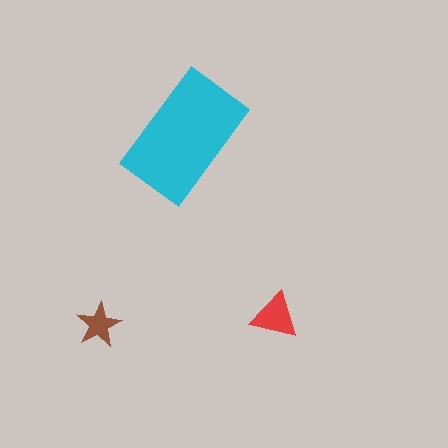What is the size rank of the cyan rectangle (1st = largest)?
1st.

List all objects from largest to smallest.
The cyan rectangle, the red triangle, the brown star.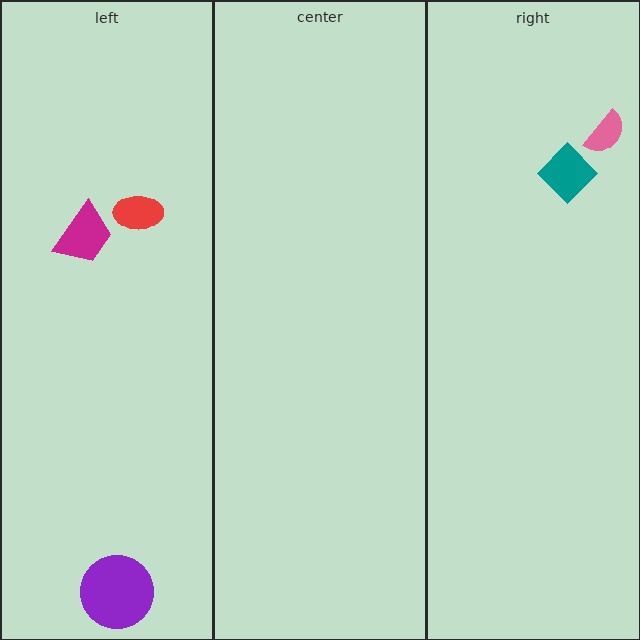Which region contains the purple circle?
The left region.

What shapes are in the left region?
The red ellipse, the purple circle, the magenta trapezoid.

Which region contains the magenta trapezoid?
The left region.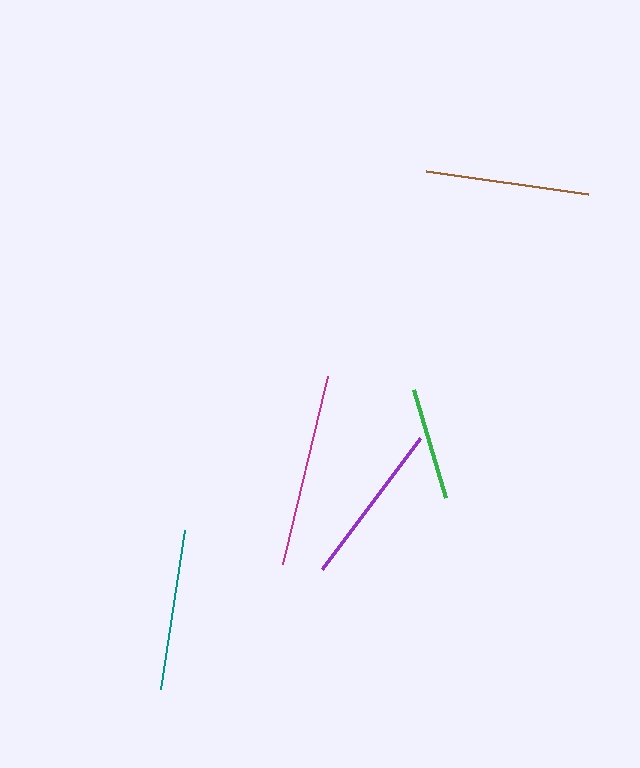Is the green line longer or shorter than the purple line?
The purple line is longer than the green line.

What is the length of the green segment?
The green segment is approximately 112 pixels long.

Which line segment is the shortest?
The green line is the shortest at approximately 112 pixels.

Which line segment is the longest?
The magenta line is the longest at approximately 194 pixels.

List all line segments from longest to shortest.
From longest to shortest: magenta, purple, brown, teal, green.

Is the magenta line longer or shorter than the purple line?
The magenta line is longer than the purple line.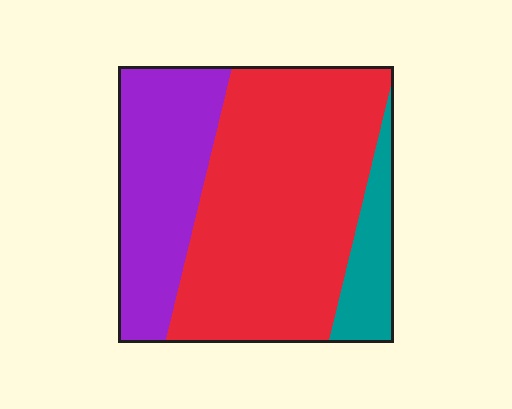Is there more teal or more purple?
Purple.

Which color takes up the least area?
Teal, at roughly 10%.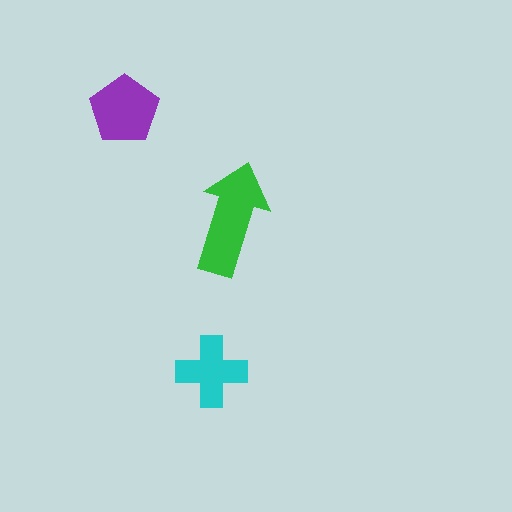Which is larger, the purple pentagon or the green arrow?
The green arrow.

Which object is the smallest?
The cyan cross.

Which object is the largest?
The green arrow.